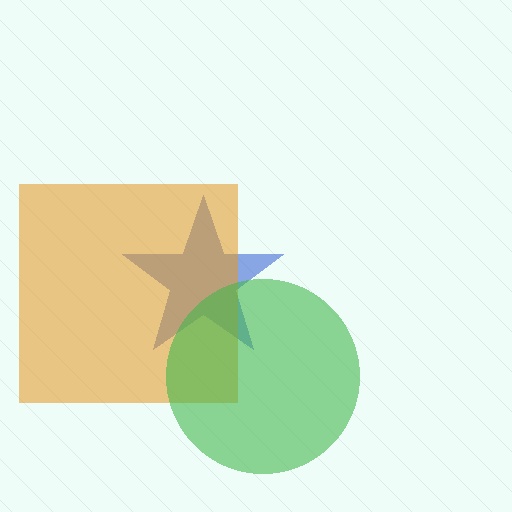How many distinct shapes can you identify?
There are 3 distinct shapes: a blue star, an orange square, a green circle.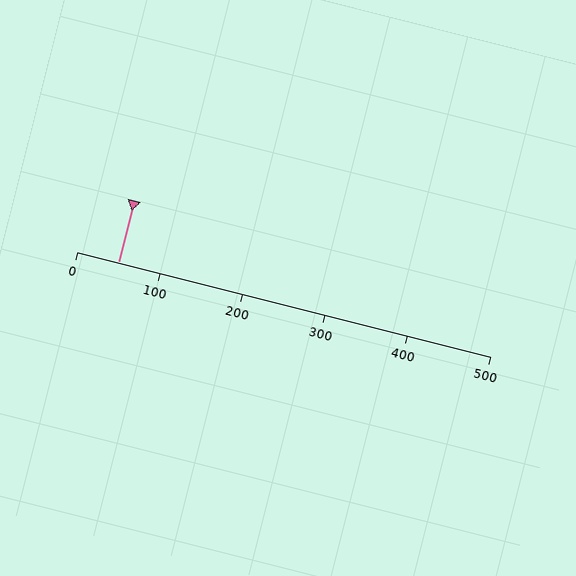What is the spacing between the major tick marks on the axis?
The major ticks are spaced 100 apart.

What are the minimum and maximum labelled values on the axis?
The axis runs from 0 to 500.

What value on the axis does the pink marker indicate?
The marker indicates approximately 50.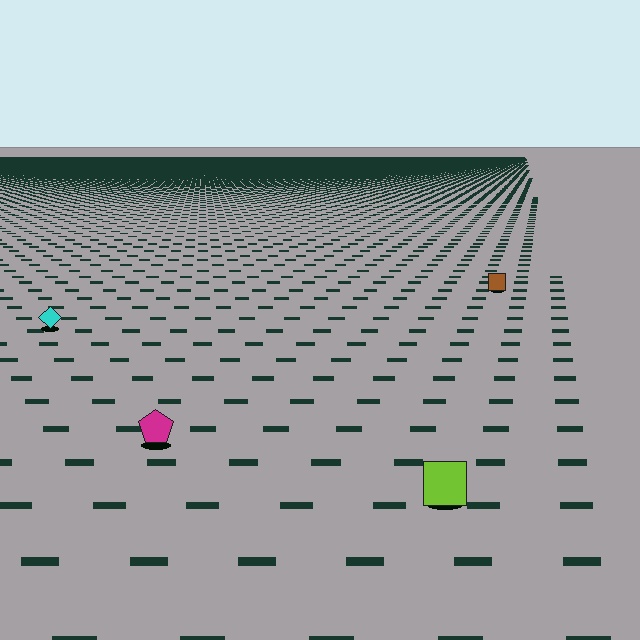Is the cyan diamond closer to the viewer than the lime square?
No. The lime square is closer — you can tell from the texture gradient: the ground texture is coarser near it.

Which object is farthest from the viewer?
The brown square is farthest from the viewer. It appears smaller and the ground texture around it is denser.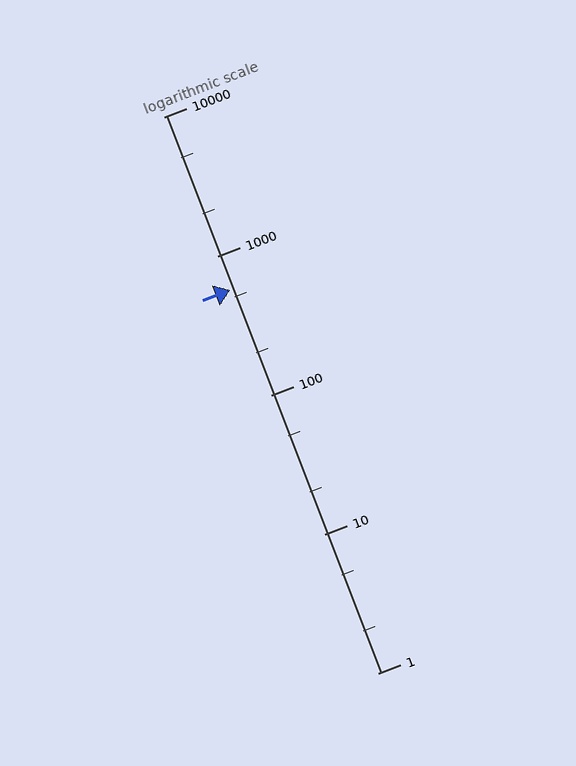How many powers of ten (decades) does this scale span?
The scale spans 4 decades, from 1 to 10000.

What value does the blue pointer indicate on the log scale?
The pointer indicates approximately 570.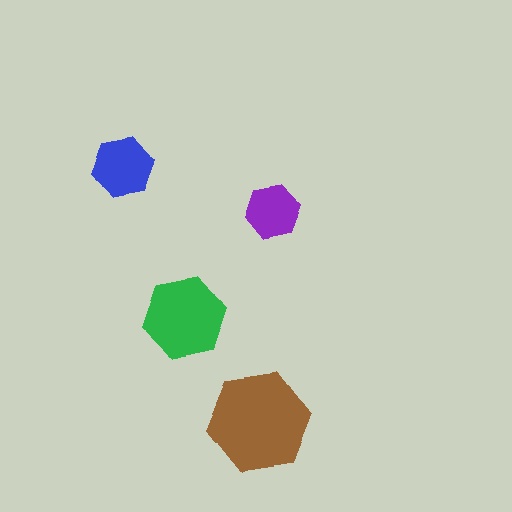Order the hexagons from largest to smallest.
the brown one, the green one, the blue one, the purple one.